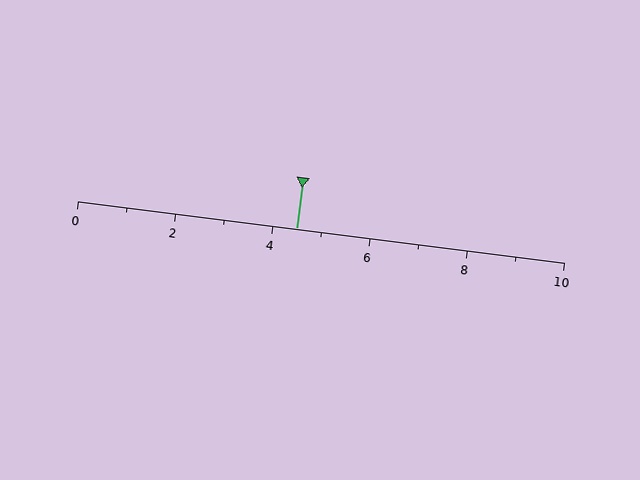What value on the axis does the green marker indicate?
The marker indicates approximately 4.5.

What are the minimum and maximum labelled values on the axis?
The axis runs from 0 to 10.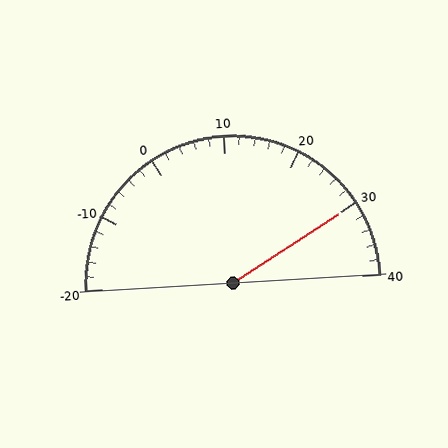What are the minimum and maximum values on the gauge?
The gauge ranges from -20 to 40.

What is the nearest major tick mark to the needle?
The nearest major tick mark is 30.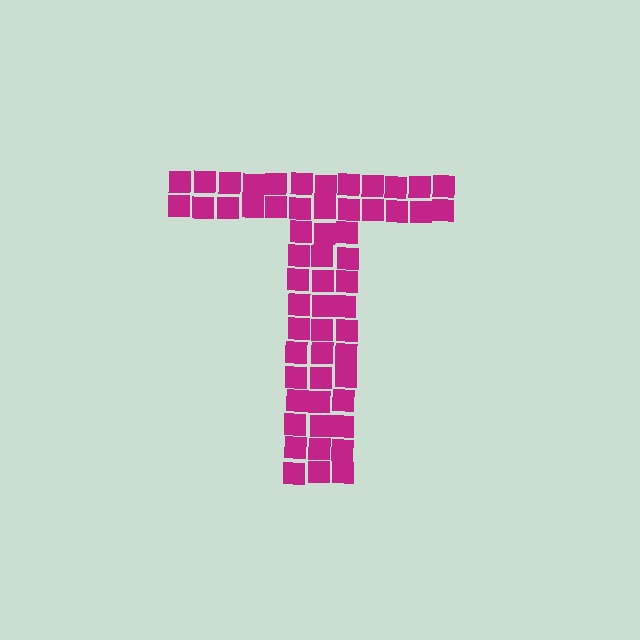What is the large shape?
The large shape is the letter T.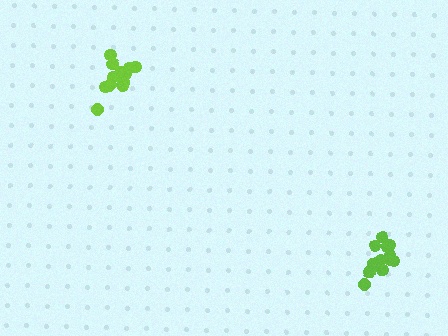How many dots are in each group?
Group 1: 14 dots, Group 2: 15 dots (29 total).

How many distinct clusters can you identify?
There are 2 distinct clusters.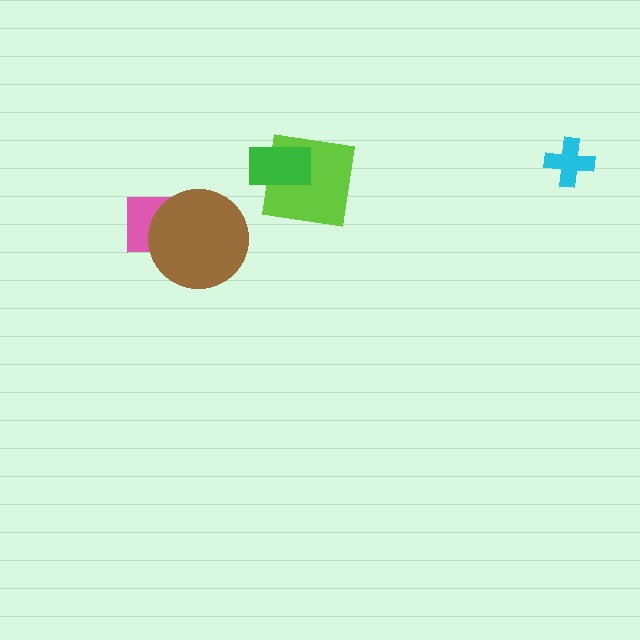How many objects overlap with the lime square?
1 object overlaps with the lime square.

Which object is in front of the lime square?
The green rectangle is in front of the lime square.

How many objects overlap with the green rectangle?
1 object overlaps with the green rectangle.